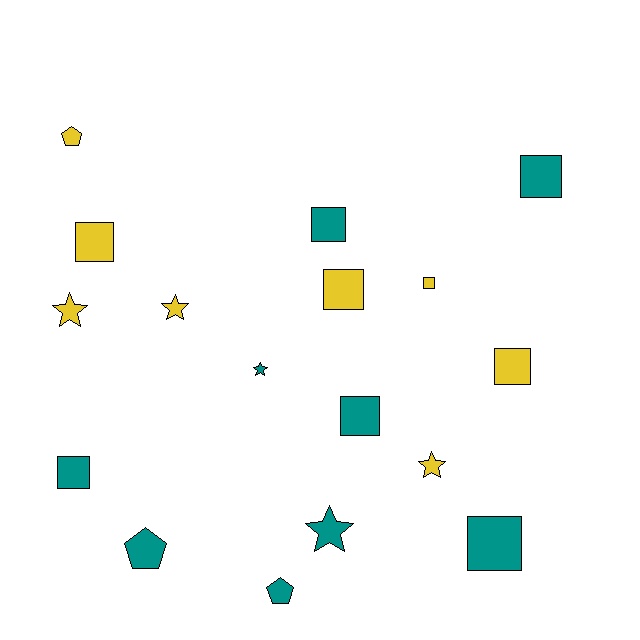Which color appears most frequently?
Teal, with 9 objects.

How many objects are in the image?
There are 17 objects.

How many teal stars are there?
There are 2 teal stars.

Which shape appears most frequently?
Square, with 9 objects.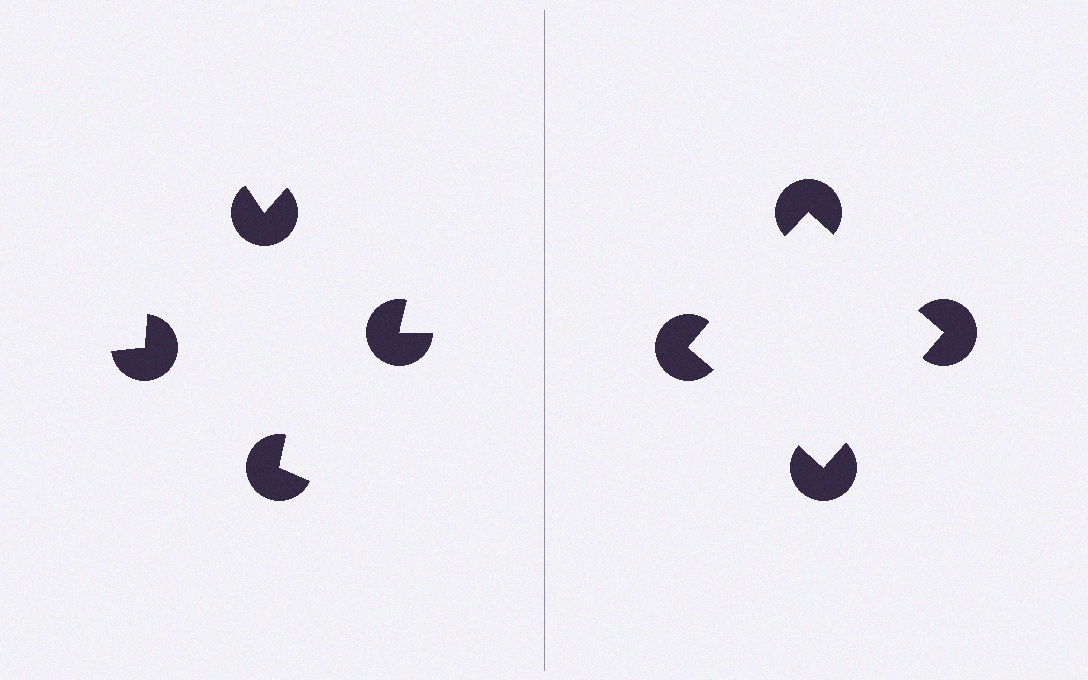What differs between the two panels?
The pac-man discs are positioned identically on both sides; only the wedge orientations differ. On the right they align to a square; on the left they are misaligned.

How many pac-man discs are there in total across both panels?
8 — 4 on each side.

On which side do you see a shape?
An illusory square appears on the right side. On the left side the wedge cuts are rotated, so no coherent shape forms.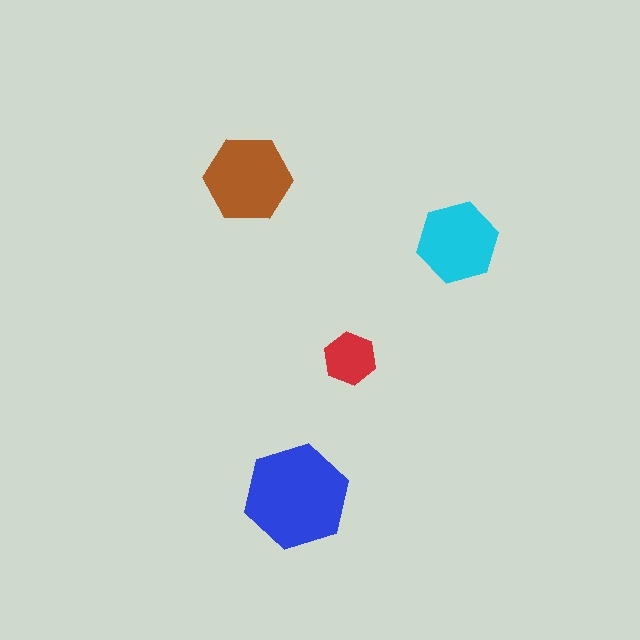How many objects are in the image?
There are 4 objects in the image.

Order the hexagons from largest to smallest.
the blue one, the brown one, the cyan one, the red one.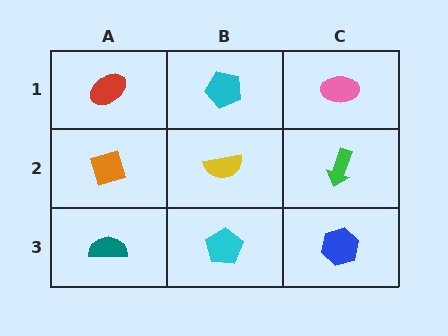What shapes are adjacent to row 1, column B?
A yellow semicircle (row 2, column B), a red ellipse (row 1, column A), a pink ellipse (row 1, column C).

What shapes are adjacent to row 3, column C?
A green arrow (row 2, column C), a cyan pentagon (row 3, column B).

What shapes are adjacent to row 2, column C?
A pink ellipse (row 1, column C), a blue hexagon (row 3, column C), a yellow semicircle (row 2, column B).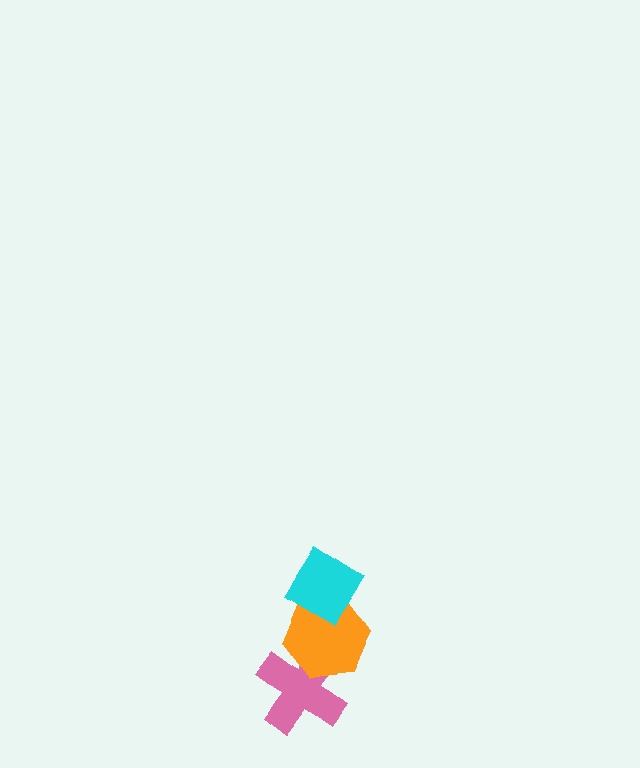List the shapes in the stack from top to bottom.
From top to bottom: the cyan diamond, the orange hexagon, the pink cross.